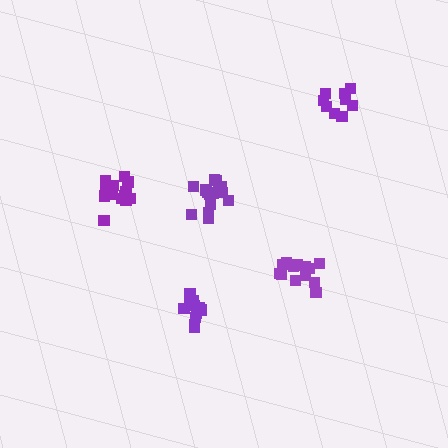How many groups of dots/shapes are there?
There are 5 groups.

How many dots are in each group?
Group 1: 11 dots, Group 2: 13 dots, Group 3: 14 dots, Group 4: 15 dots, Group 5: 9 dots (62 total).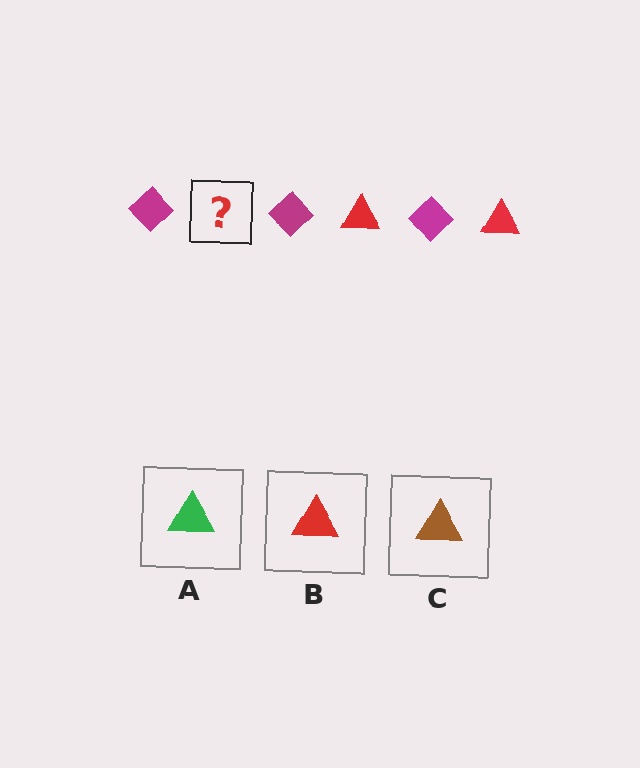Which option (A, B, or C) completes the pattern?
B.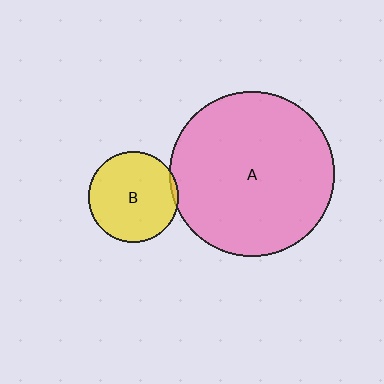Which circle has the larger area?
Circle A (pink).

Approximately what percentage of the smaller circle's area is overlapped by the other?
Approximately 5%.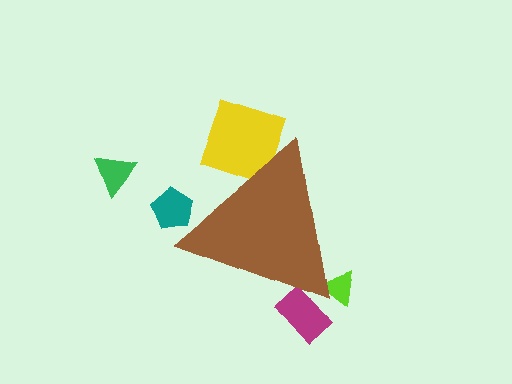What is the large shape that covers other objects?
A brown triangle.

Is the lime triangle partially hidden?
Yes, the lime triangle is partially hidden behind the brown triangle.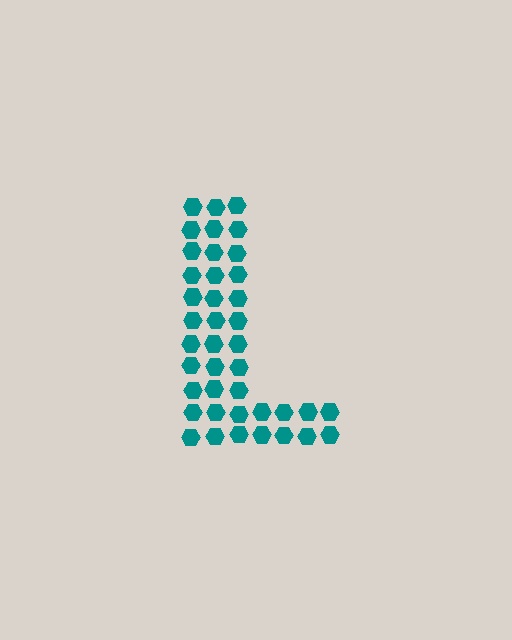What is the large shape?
The large shape is the letter L.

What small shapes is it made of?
It is made of small hexagons.